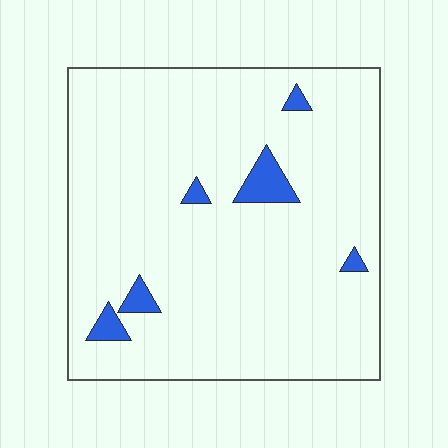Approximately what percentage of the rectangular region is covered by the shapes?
Approximately 5%.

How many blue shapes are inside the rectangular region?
6.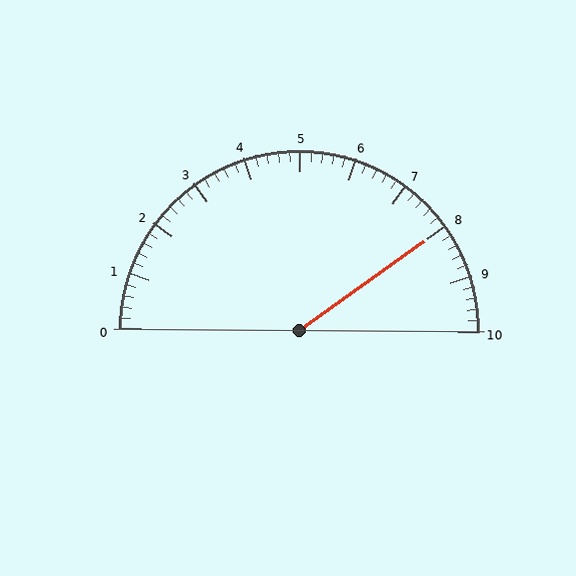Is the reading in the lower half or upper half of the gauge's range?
The reading is in the upper half of the range (0 to 10).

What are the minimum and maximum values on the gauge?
The gauge ranges from 0 to 10.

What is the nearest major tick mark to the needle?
The nearest major tick mark is 8.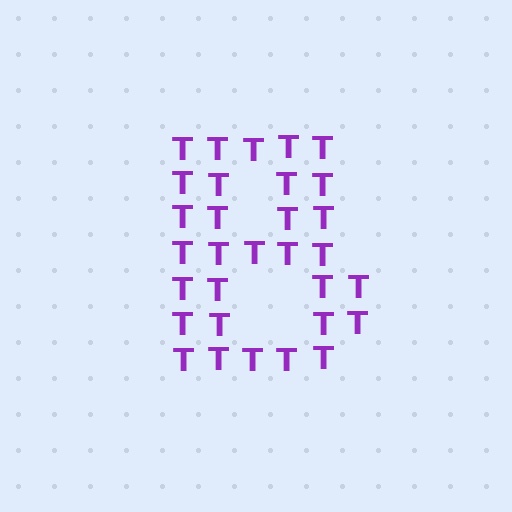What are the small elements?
The small elements are letter T's.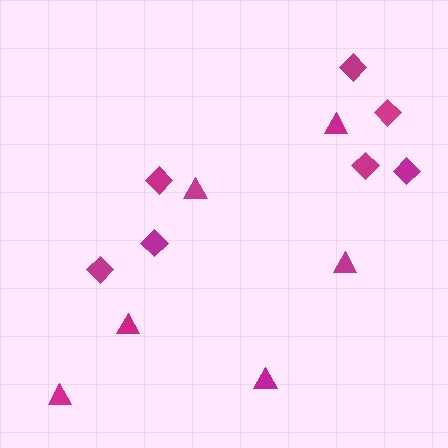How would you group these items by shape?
There are 2 groups: one group of diamonds (7) and one group of triangles (6).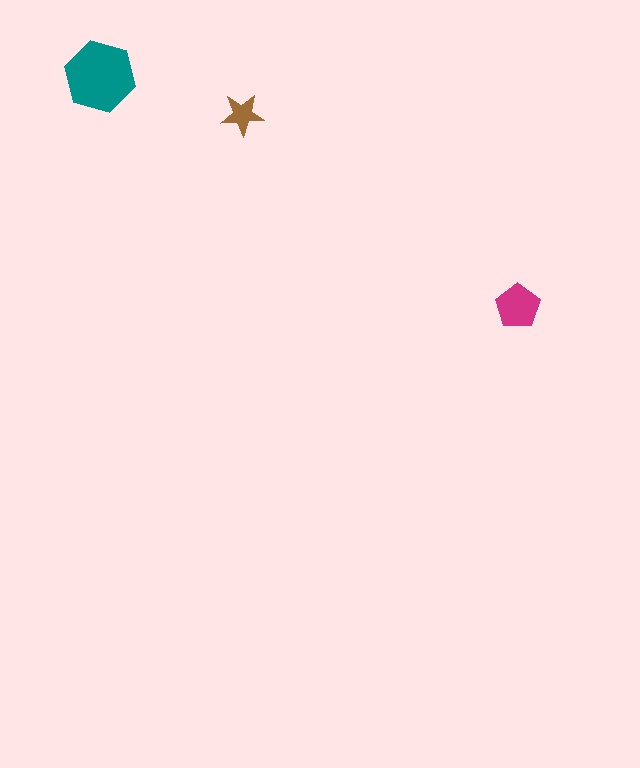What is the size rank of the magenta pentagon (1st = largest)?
2nd.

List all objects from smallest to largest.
The brown star, the magenta pentagon, the teal hexagon.